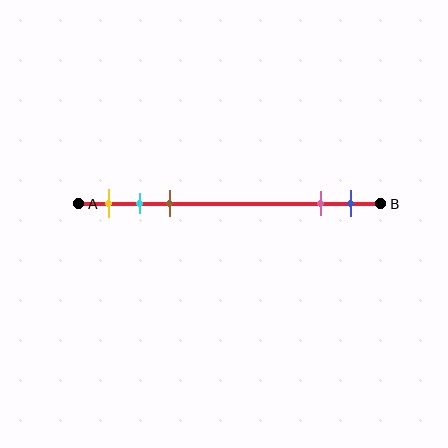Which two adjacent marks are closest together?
The cyan and brown marks are the closest adjacent pair.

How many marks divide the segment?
There are 5 marks dividing the segment.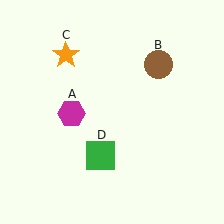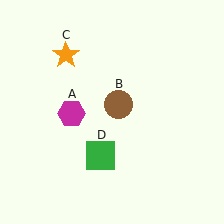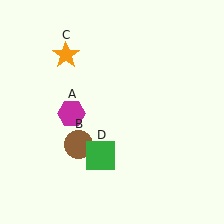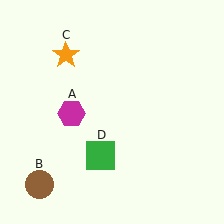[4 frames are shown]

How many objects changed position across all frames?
1 object changed position: brown circle (object B).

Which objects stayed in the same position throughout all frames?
Magenta hexagon (object A) and orange star (object C) and green square (object D) remained stationary.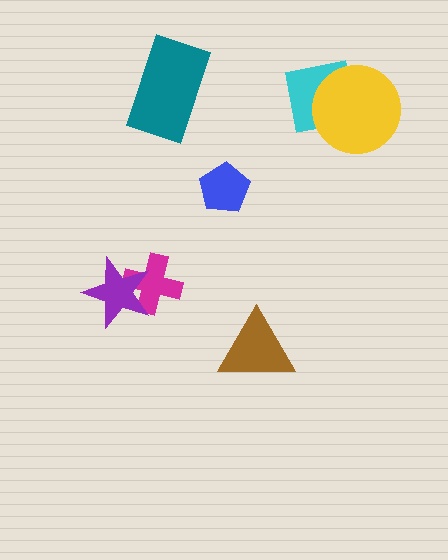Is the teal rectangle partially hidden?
No, no other shape covers it.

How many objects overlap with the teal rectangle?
0 objects overlap with the teal rectangle.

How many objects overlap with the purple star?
1 object overlaps with the purple star.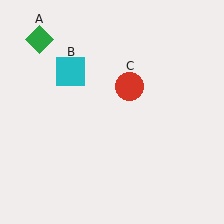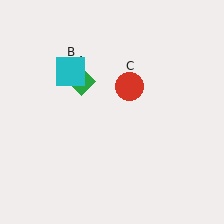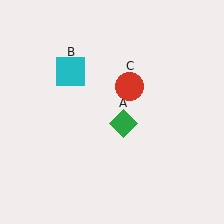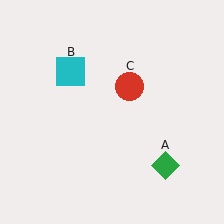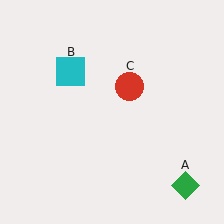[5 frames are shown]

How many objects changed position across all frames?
1 object changed position: green diamond (object A).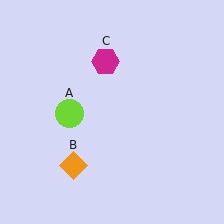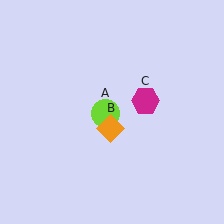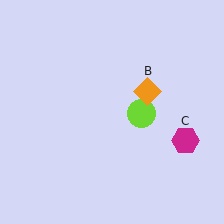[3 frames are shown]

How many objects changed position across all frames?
3 objects changed position: lime circle (object A), orange diamond (object B), magenta hexagon (object C).